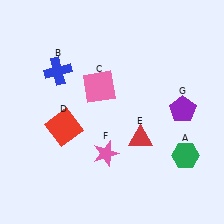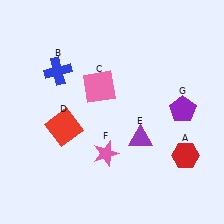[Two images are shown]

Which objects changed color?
A changed from green to red. E changed from red to purple.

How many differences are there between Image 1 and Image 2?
There are 2 differences between the two images.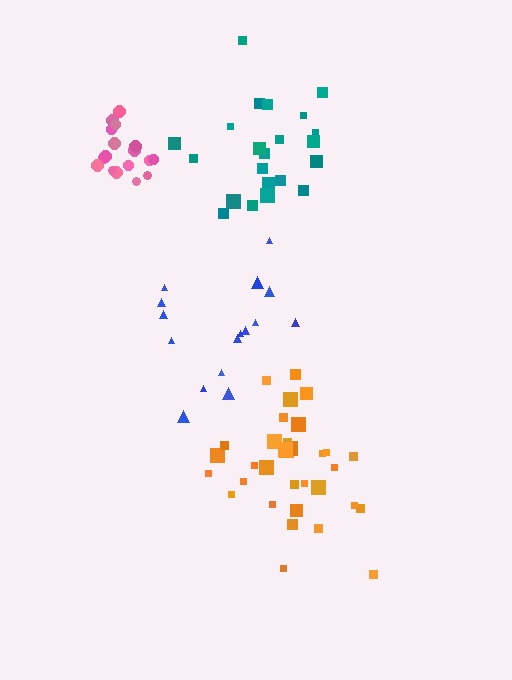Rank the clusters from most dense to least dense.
pink, orange, teal, blue.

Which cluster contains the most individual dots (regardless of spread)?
Orange (33).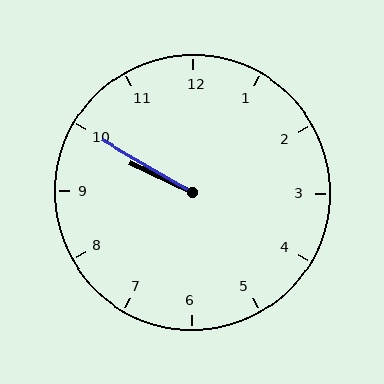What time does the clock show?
9:50.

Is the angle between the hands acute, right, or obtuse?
It is acute.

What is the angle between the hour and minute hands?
Approximately 5 degrees.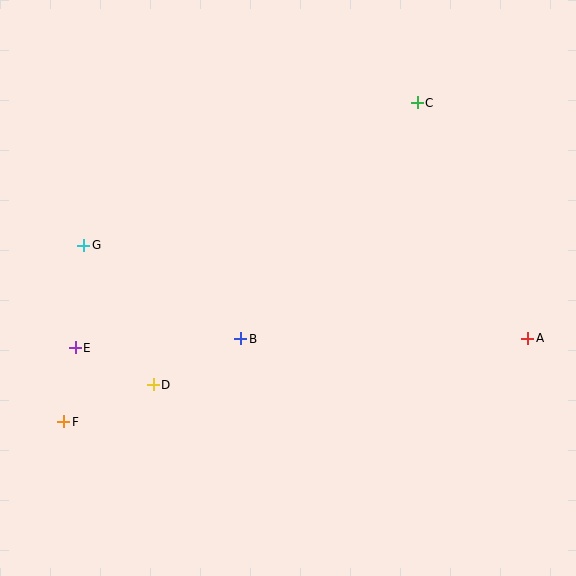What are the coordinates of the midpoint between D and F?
The midpoint between D and F is at (108, 403).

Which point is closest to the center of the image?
Point B at (241, 339) is closest to the center.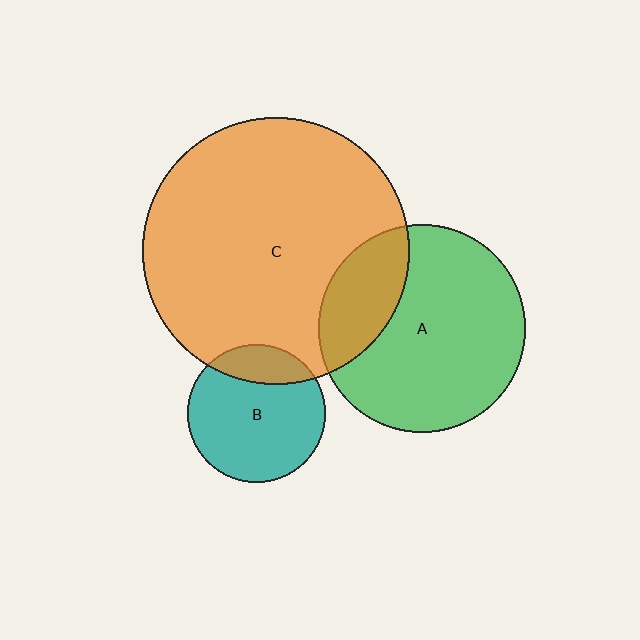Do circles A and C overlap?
Yes.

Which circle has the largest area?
Circle C (orange).